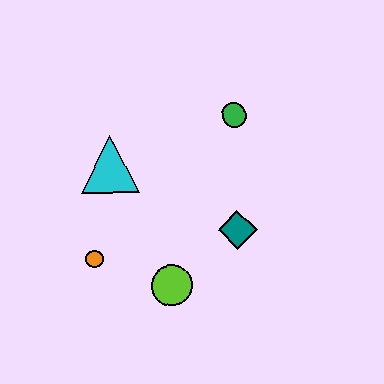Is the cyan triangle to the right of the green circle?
No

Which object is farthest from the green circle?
The orange circle is farthest from the green circle.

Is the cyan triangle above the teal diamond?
Yes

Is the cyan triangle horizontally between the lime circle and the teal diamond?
No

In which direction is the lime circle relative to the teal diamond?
The lime circle is to the left of the teal diamond.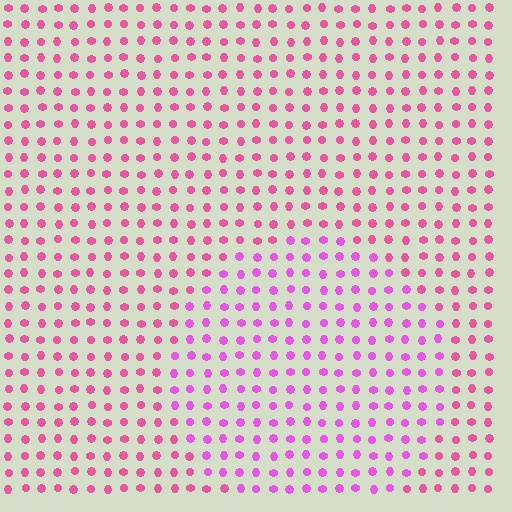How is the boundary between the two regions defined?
The boundary is defined purely by a slight shift in hue (about 29 degrees). Spacing, size, and orientation are identical on both sides.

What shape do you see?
I see a circle.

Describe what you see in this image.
The image is filled with small pink elements in a uniform arrangement. A circle-shaped region is visible where the elements are tinted to a slightly different hue, forming a subtle color boundary.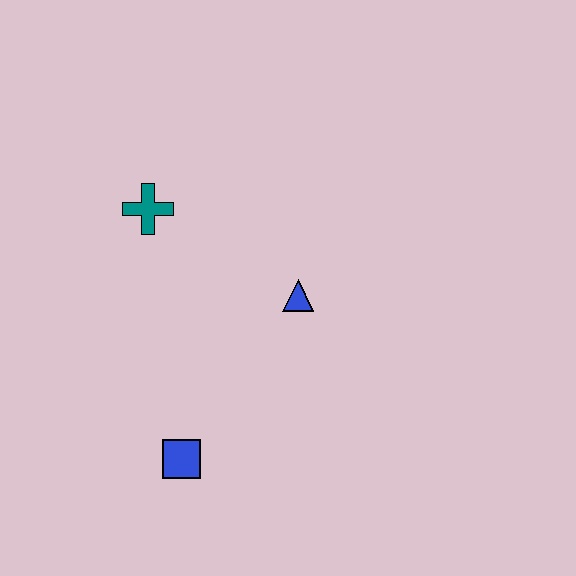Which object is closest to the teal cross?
The blue triangle is closest to the teal cross.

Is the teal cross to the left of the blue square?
Yes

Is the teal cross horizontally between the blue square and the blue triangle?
No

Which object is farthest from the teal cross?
The blue square is farthest from the teal cross.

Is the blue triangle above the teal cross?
No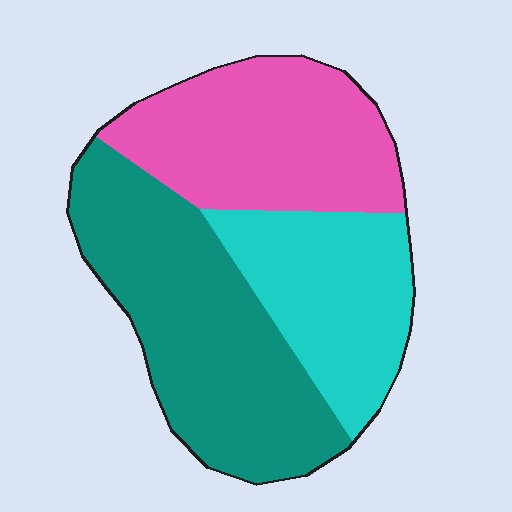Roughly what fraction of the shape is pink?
Pink covers roughly 30% of the shape.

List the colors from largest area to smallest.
From largest to smallest: teal, pink, cyan.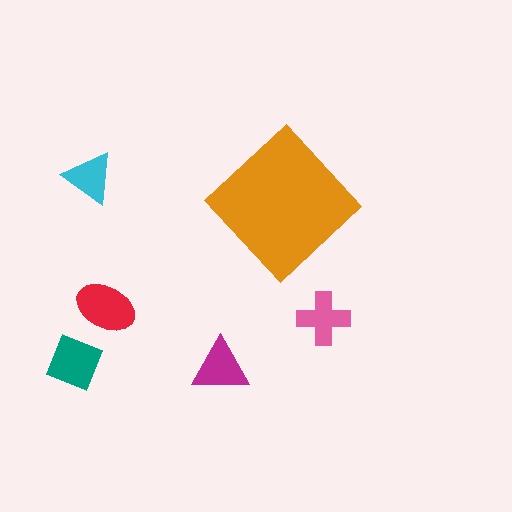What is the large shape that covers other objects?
An orange diamond.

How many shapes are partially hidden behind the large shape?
0 shapes are partially hidden.